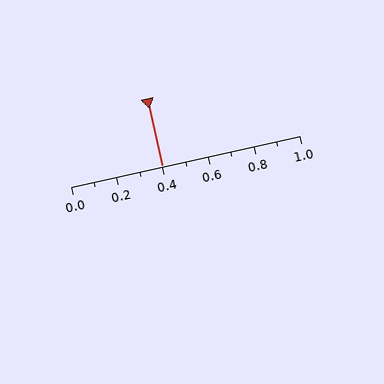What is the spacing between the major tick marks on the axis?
The major ticks are spaced 0.2 apart.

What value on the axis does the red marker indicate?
The marker indicates approximately 0.4.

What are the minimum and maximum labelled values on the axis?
The axis runs from 0.0 to 1.0.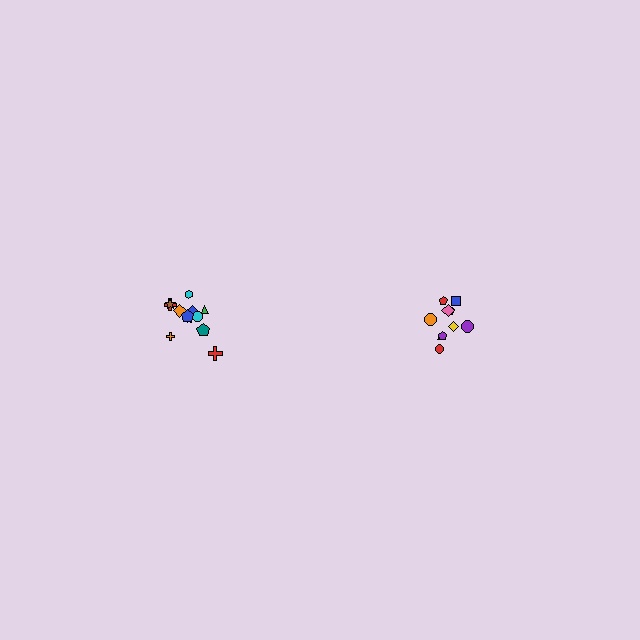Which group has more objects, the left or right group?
The left group.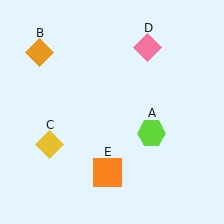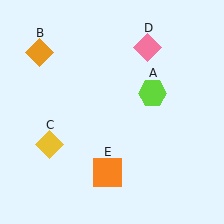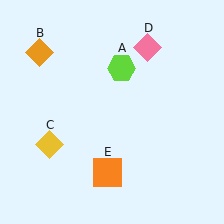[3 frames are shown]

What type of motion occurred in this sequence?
The lime hexagon (object A) rotated counterclockwise around the center of the scene.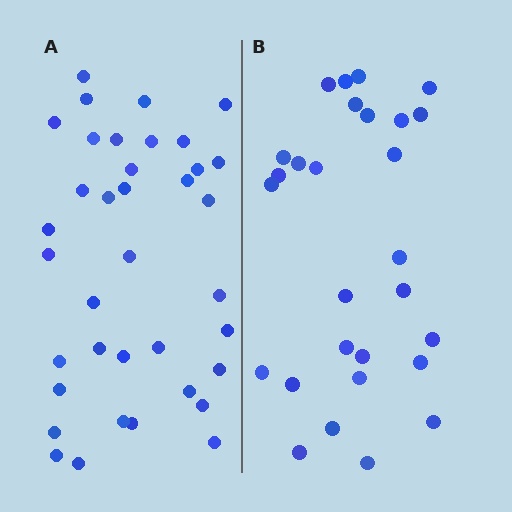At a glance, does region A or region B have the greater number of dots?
Region A (the left region) has more dots.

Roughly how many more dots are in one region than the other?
Region A has roughly 8 or so more dots than region B.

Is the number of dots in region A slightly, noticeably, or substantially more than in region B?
Region A has noticeably more, but not dramatically so. The ratio is roughly 1.3 to 1.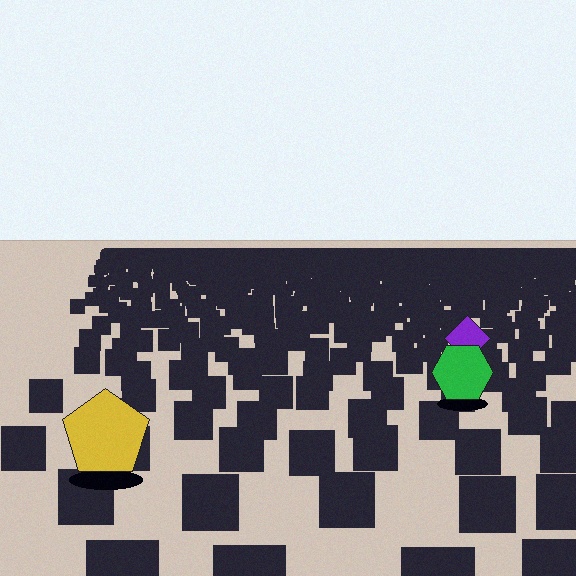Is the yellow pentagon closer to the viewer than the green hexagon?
Yes. The yellow pentagon is closer — you can tell from the texture gradient: the ground texture is coarser near it.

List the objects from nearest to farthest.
From nearest to farthest: the yellow pentagon, the green hexagon, the purple diamond.